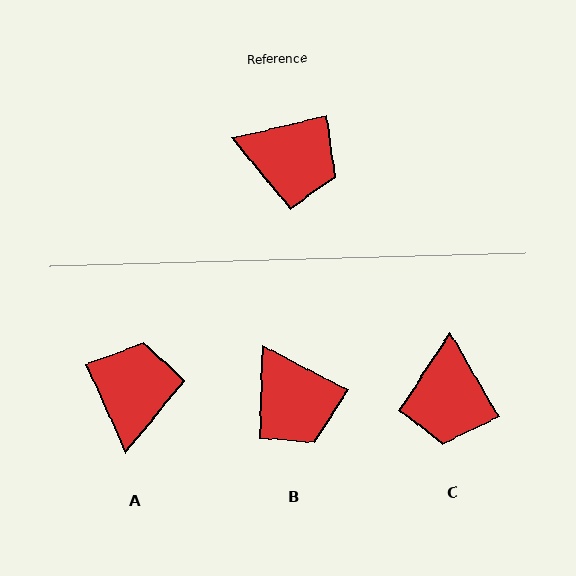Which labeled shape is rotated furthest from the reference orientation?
A, about 102 degrees away.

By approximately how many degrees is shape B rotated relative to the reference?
Approximately 41 degrees clockwise.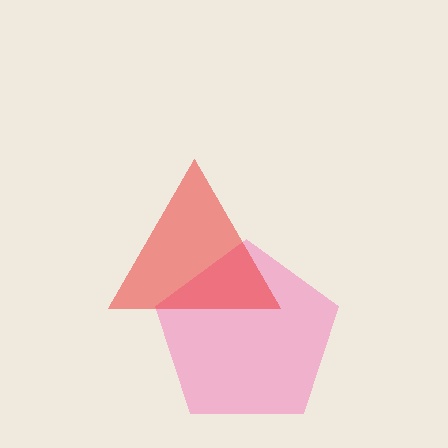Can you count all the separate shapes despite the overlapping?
Yes, there are 2 separate shapes.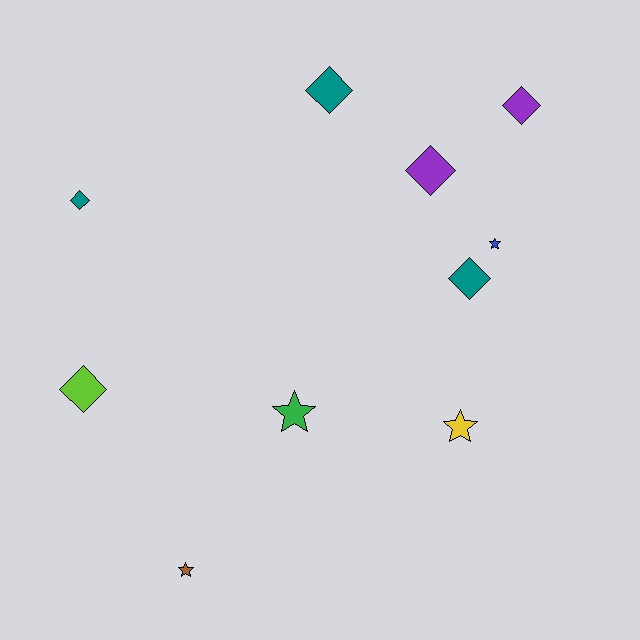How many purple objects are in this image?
There are 2 purple objects.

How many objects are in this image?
There are 10 objects.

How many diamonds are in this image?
There are 6 diamonds.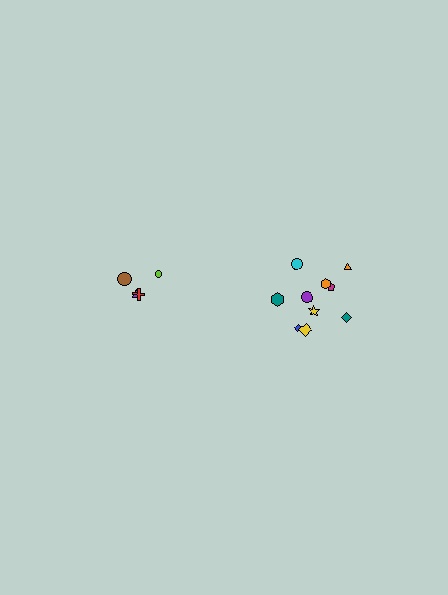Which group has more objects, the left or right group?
The right group.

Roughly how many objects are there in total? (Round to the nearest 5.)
Roughly 15 objects in total.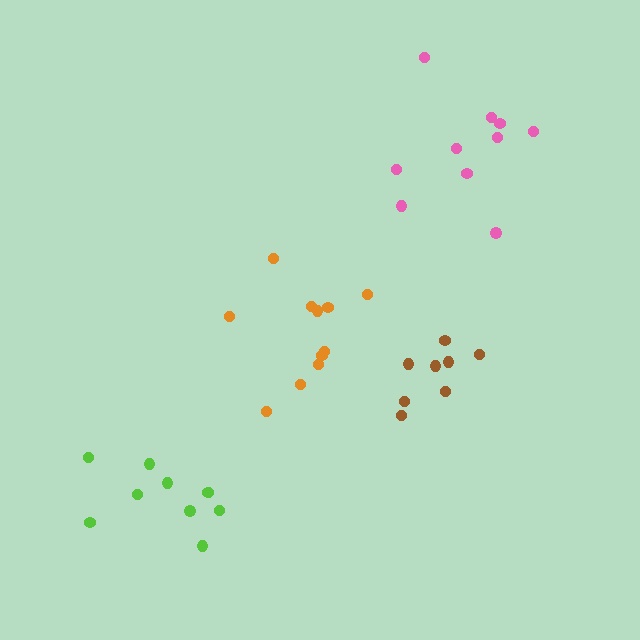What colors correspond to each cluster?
The clusters are colored: brown, orange, lime, pink.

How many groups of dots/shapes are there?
There are 4 groups.